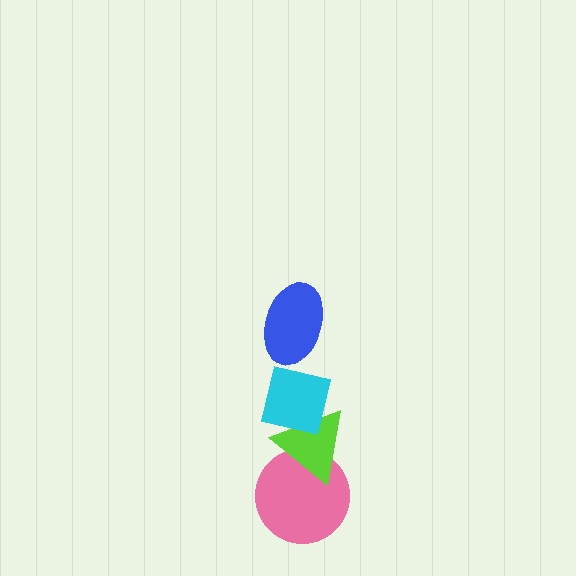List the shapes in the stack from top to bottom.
From top to bottom: the blue ellipse, the cyan square, the lime triangle, the pink circle.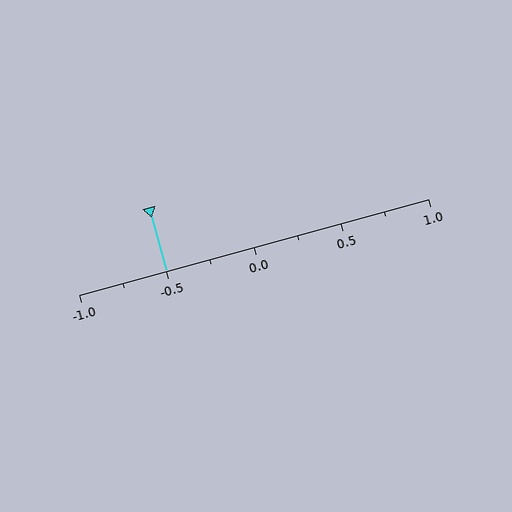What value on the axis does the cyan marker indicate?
The marker indicates approximately -0.5.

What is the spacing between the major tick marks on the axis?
The major ticks are spaced 0.5 apart.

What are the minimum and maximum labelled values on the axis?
The axis runs from -1.0 to 1.0.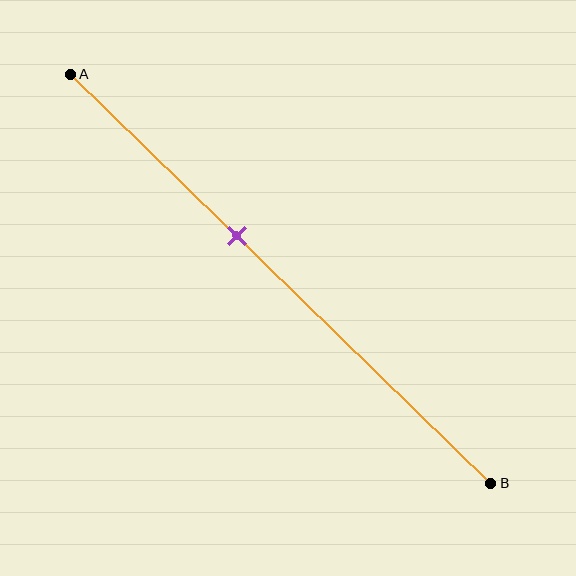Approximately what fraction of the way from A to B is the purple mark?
The purple mark is approximately 40% of the way from A to B.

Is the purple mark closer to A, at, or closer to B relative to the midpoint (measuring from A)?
The purple mark is closer to point A than the midpoint of segment AB.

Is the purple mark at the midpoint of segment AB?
No, the mark is at about 40% from A, not at the 50% midpoint.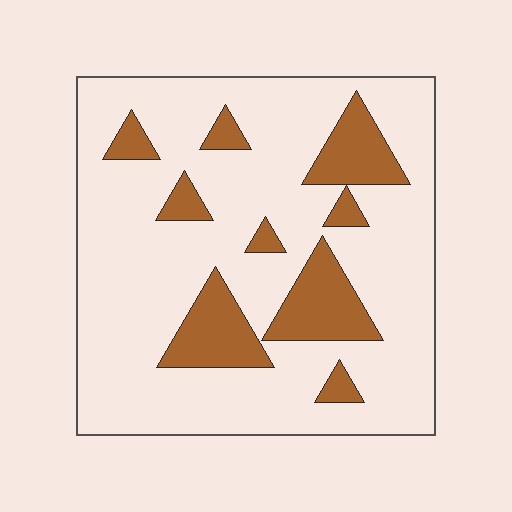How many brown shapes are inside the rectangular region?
9.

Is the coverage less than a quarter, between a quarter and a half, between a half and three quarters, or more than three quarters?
Less than a quarter.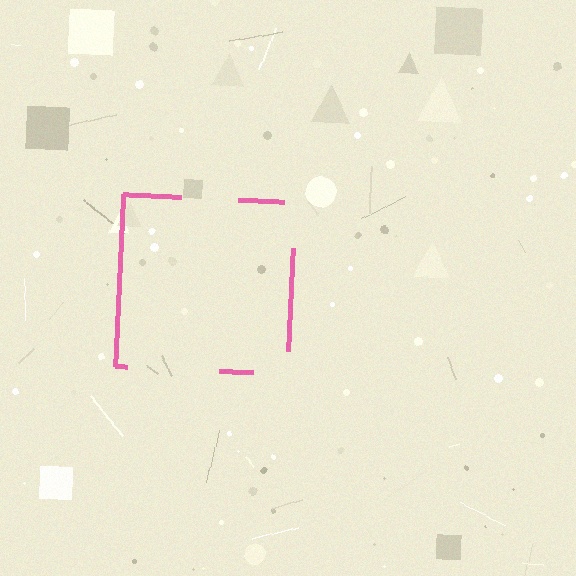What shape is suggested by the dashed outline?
The dashed outline suggests a square.